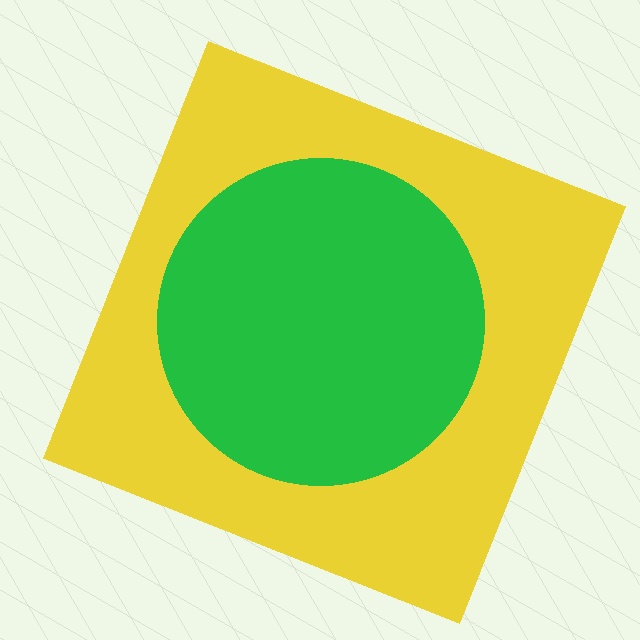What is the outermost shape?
The yellow square.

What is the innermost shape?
The green circle.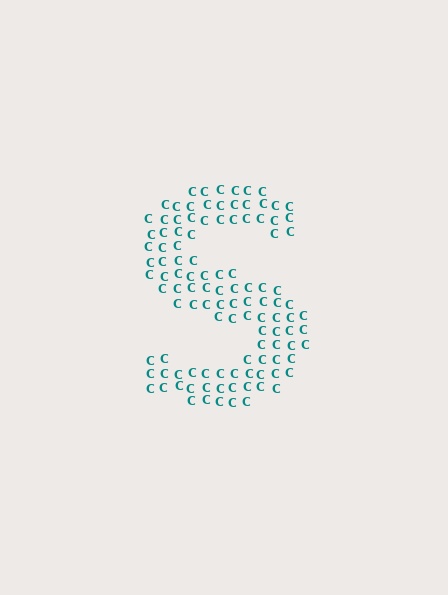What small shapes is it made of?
It is made of small letter C's.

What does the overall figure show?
The overall figure shows the letter S.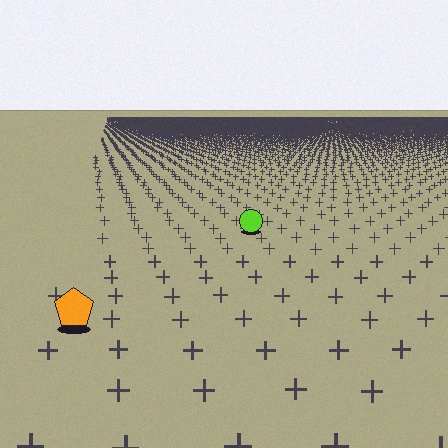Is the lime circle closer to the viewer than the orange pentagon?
No. The orange pentagon is closer — you can tell from the texture gradient: the ground texture is coarser near it.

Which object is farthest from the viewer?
The lime circle is farthest from the viewer. It appears smaller and the ground texture around it is denser.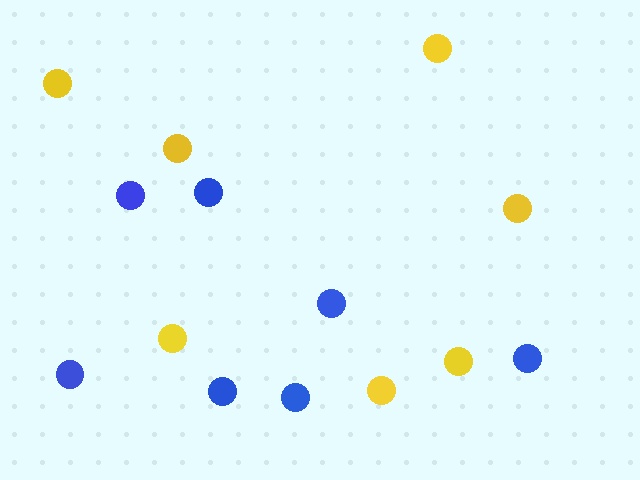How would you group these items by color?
There are 2 groups: one group of yellow circles (7) and one group of blue circles (7).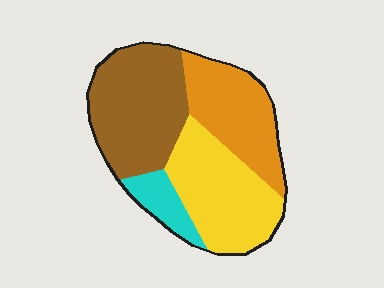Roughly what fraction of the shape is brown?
Brown takes up between a third and a half of the shape.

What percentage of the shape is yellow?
Yellow takes up between a sixth and a third of the shape.